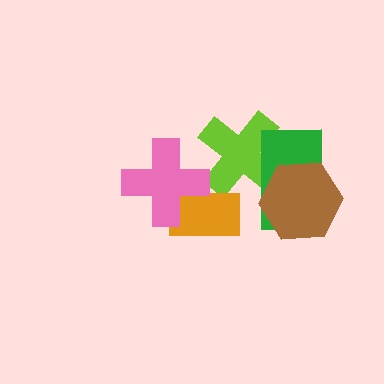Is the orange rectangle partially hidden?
Yes, it is partially covered by another shape.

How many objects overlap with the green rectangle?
2 objects overlap with the green rectangle.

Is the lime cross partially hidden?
Yes, it is partially covered by another shape.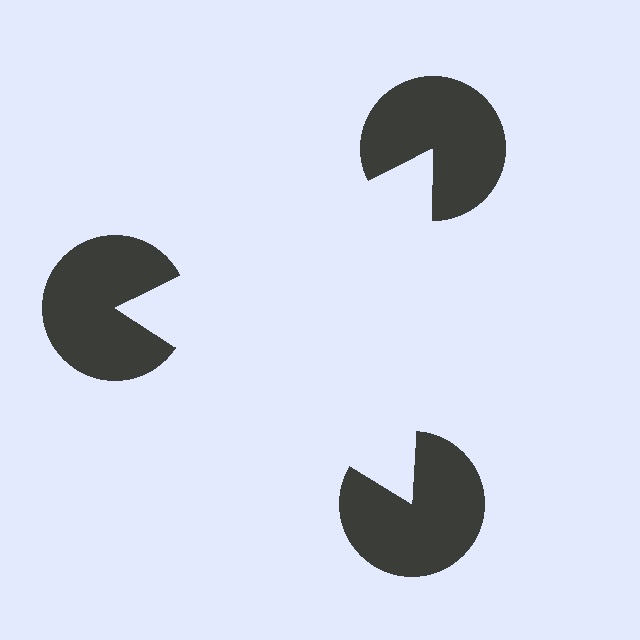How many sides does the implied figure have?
3 sides.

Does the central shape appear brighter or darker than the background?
It typically appears slightly brighter than the background, even though no actual brightness change is drawn.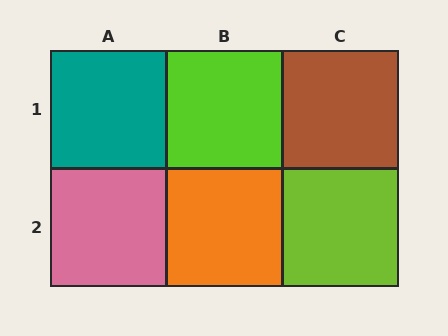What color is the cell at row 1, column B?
Lime.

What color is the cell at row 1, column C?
Brown.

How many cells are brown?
1 cell is brown.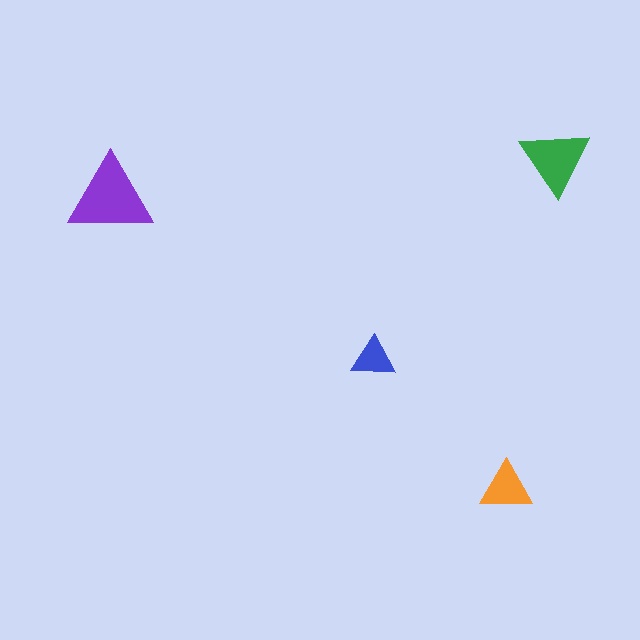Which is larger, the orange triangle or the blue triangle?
The orange one.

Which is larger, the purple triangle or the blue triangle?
The purple one.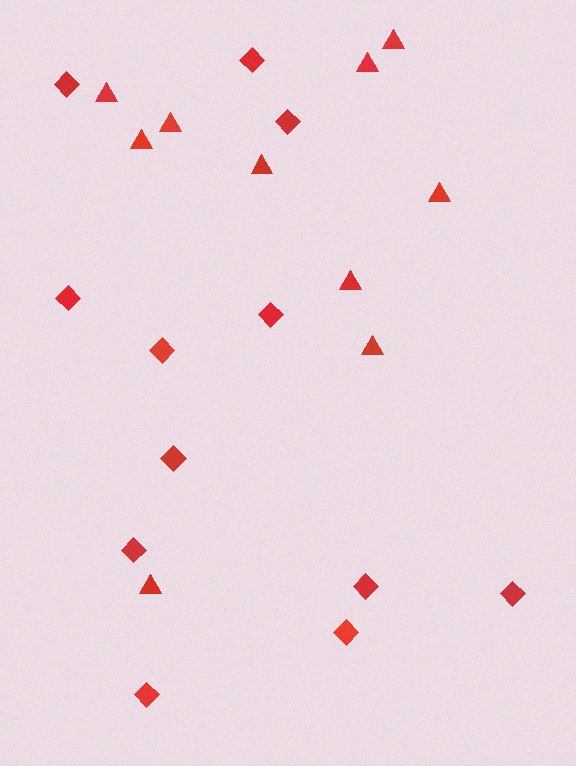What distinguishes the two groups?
There are 2 groups: one group of diamonds (12) and one group of triangles (10).